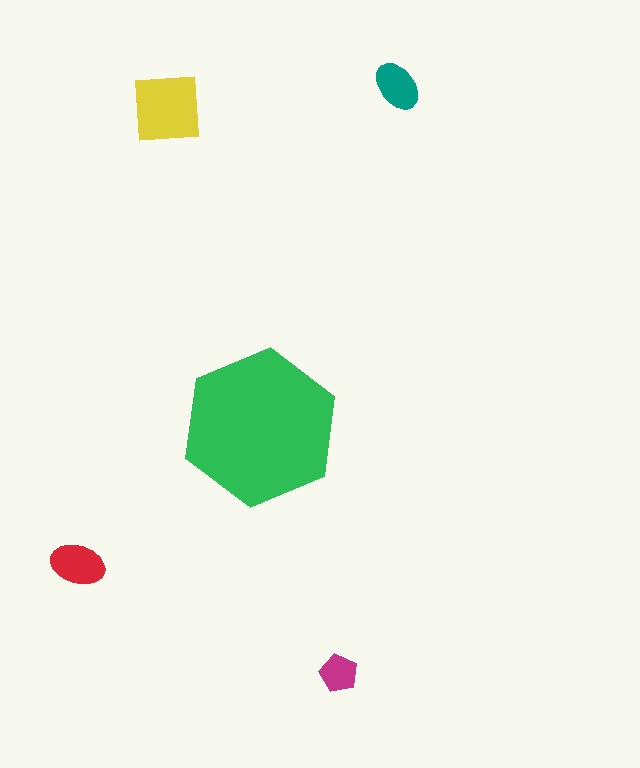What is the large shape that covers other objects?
A green hexagon.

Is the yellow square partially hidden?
No, the yellow square is fully visible.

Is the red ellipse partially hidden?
No, the red ellipse is fully visible.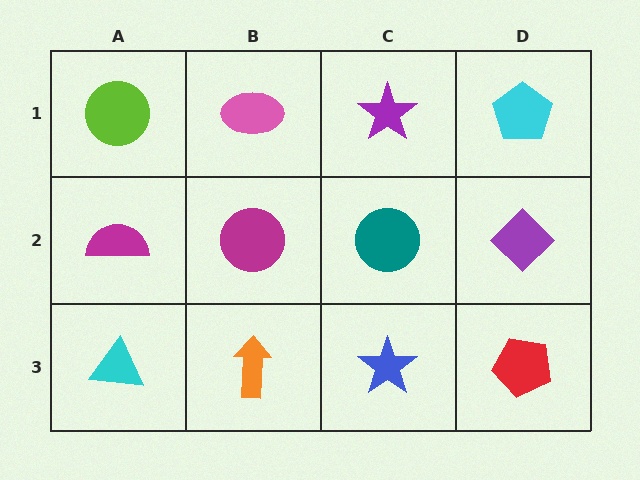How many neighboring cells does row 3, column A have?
2.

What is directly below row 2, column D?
A red pentagon.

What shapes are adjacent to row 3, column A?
A magenta semicircle (row 2, column A), an orange arrow (row 3, column B).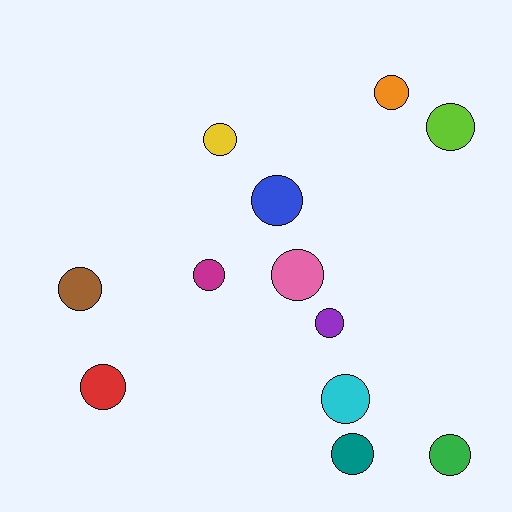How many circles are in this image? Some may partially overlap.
There are 12 circles.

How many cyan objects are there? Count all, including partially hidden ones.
There is 1 cyan object.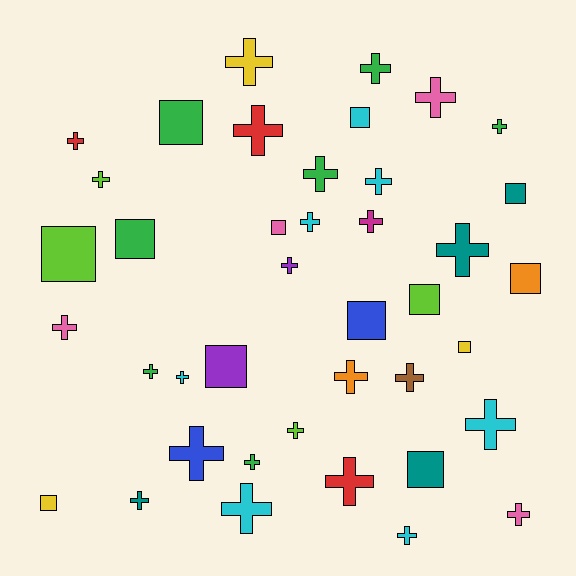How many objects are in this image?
There are 40 objects.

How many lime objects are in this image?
There are 4 lime objects.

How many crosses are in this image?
There are 27 crosses.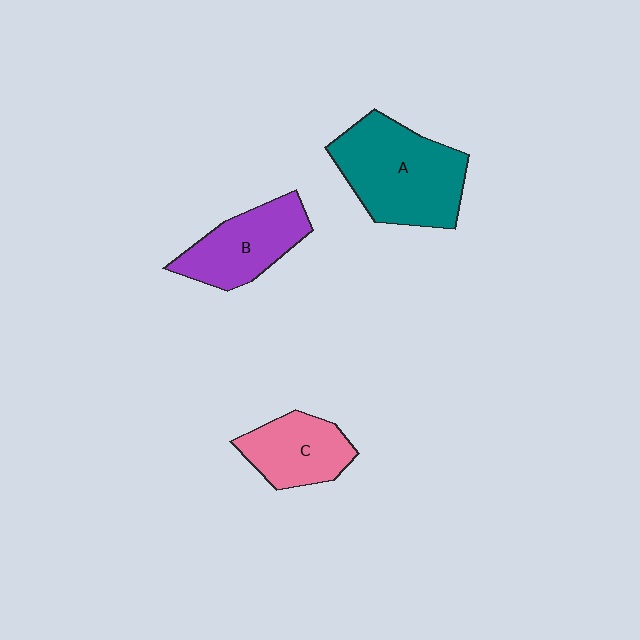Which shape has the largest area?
Shape A (teal).